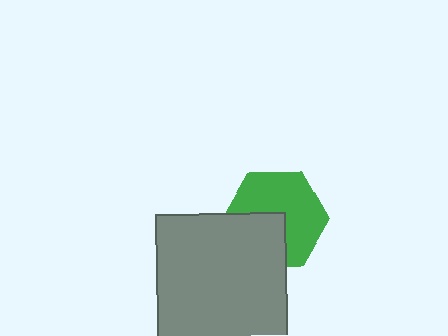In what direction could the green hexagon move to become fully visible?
The green hexagon could move toward the upper-right. That would shift it out from behind the gray square entirely.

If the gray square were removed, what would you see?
You would see the complete green hexagon.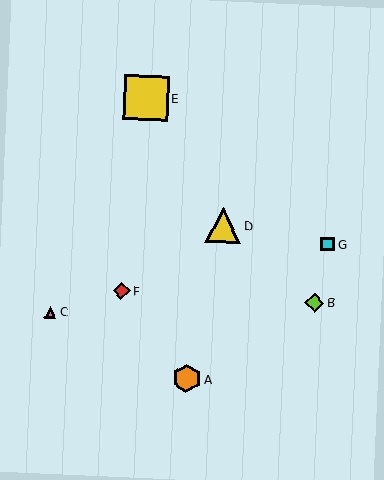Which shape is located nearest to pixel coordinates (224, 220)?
The yellow triangle (labeled D) at (223, 225) is nearest to that location.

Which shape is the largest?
The yellow square (labeled E) is the largest.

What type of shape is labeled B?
Shape B is a lime diamond.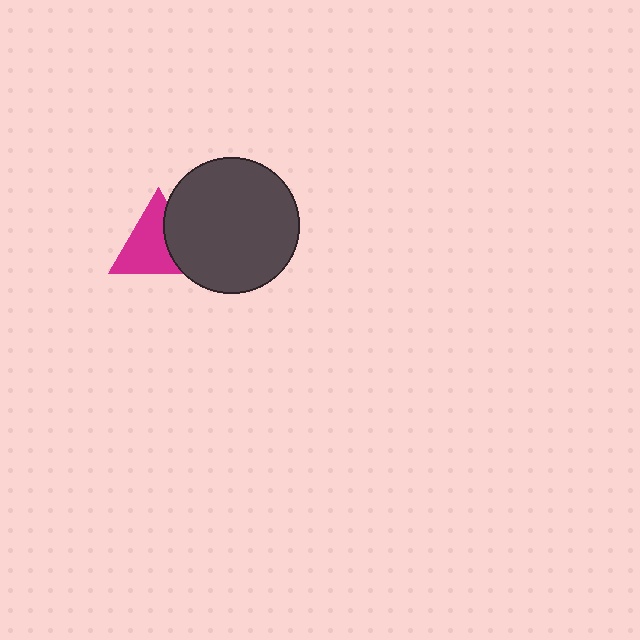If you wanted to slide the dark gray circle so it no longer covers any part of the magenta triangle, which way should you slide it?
Slide it right — that is the most direct way to separate the two shapes.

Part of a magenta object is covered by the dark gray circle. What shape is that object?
It is a triangle.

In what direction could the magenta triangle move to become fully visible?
The magenta triangle could move left. That would shift it out from behind the dark gray circle entirely.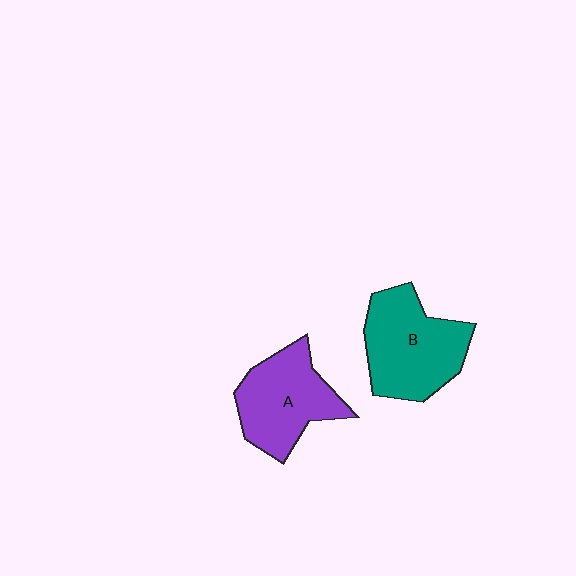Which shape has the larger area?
Shape B (teal).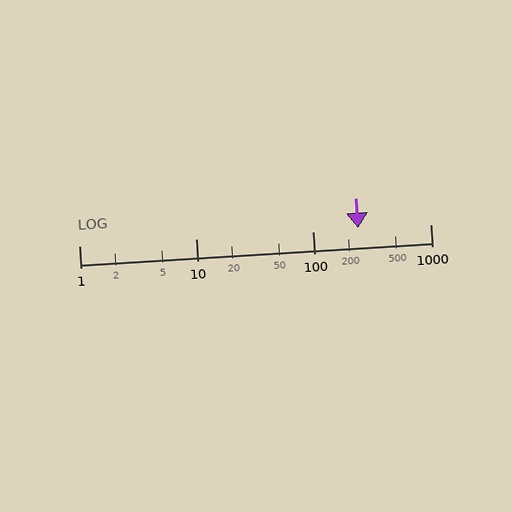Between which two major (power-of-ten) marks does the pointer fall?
The pointer is between 100 and 1000.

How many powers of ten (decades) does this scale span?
The scale spans 3 decades, from 1 to 1000.